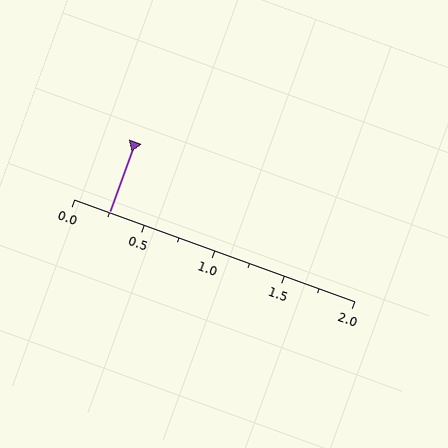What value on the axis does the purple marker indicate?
The marker indicates approximately 0.25.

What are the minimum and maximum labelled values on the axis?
The axis runs from 0.0 to 2.0.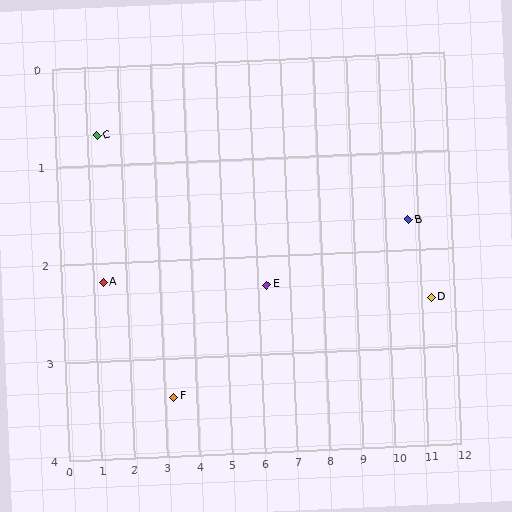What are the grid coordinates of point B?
Point B is at approximately (10.7, 1.7).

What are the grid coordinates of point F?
Point F is at approximately (3.3, 3.4).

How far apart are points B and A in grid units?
Points B and A are about 9.4 grid units apart.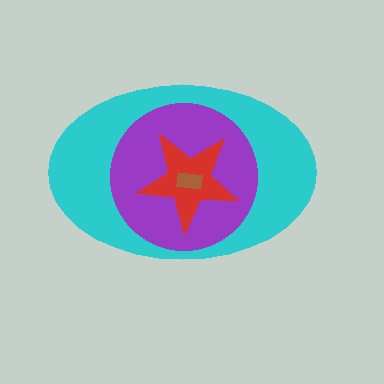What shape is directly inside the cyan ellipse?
The purple circle.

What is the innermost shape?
The brown rectangle.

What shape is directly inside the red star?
The brown rectangle.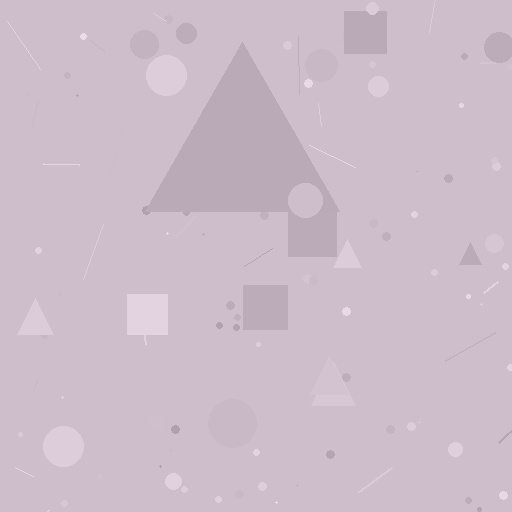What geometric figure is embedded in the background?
A triangle is embedded in the background.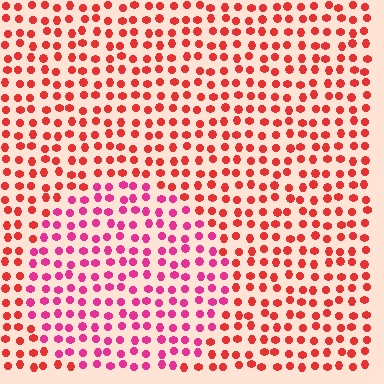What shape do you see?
I see a circle.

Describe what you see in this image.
The image is filled with small red elements in a uniform arrangement. A circle-shaped region is visible where the elements are tinted to a slightly different hue, forming a subtle color boundary.